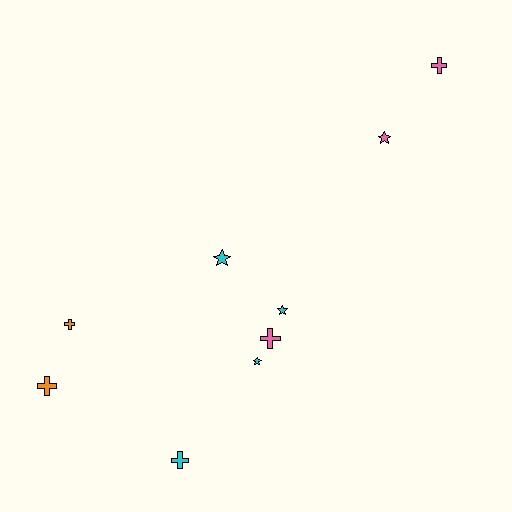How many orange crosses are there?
There are 2 orange crosses.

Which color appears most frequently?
Cyan, with 4 objects.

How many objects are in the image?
There are 9 objects.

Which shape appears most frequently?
Cross, with 5 objects.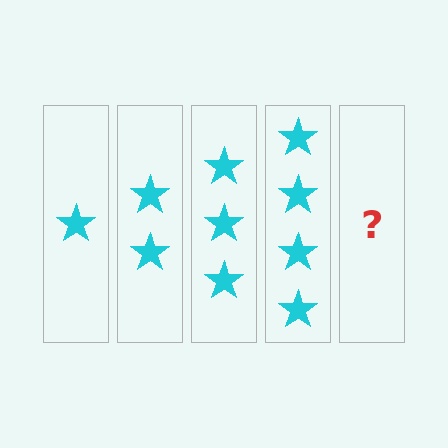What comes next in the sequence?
The next element should be 5 stars.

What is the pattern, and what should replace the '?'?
The pattern is that each step adds one more star. The '?' should be 5 stars.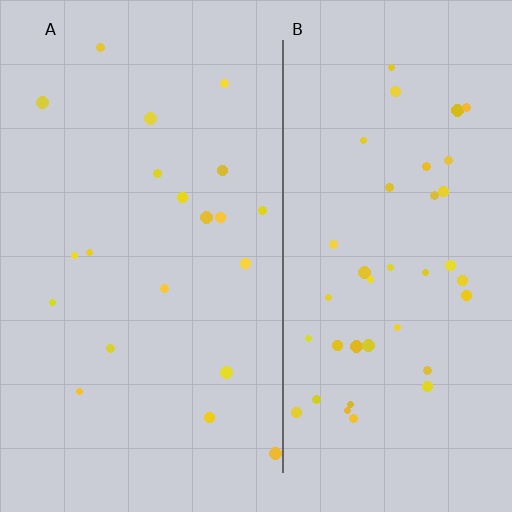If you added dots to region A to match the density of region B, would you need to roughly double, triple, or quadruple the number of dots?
Approximately double.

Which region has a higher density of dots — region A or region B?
B (the right).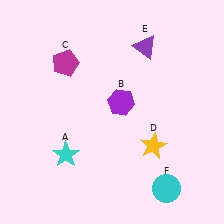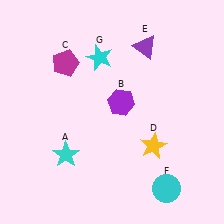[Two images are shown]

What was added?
A cyan star (G) was added in Image 2.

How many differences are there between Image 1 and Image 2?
There is 1 difference between the two images.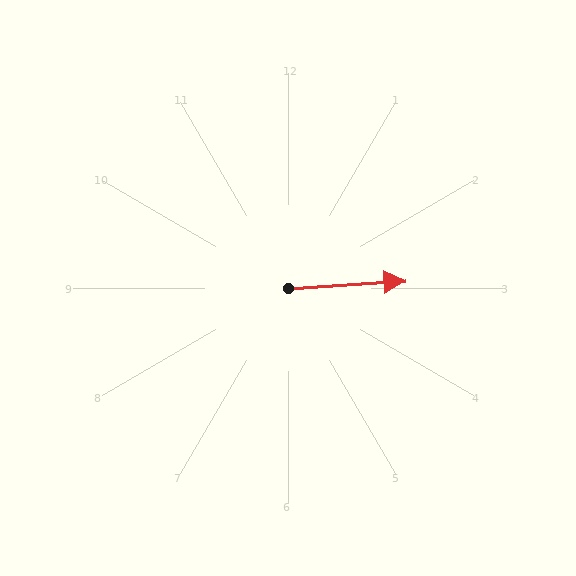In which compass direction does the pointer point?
East.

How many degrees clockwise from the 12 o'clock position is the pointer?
Approximately 86 degrees.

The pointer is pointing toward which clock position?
Roughly 3 o'clock.